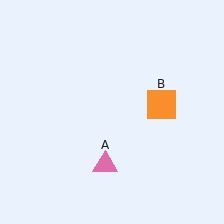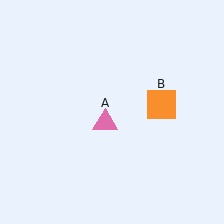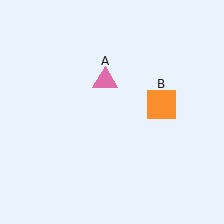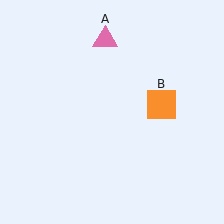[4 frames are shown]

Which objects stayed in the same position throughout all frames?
Orange square (object B) remained stationary.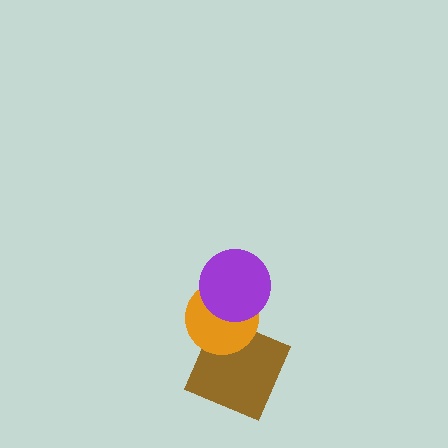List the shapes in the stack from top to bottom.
From top to bottom: the purple circle, the orange circle, the brown square.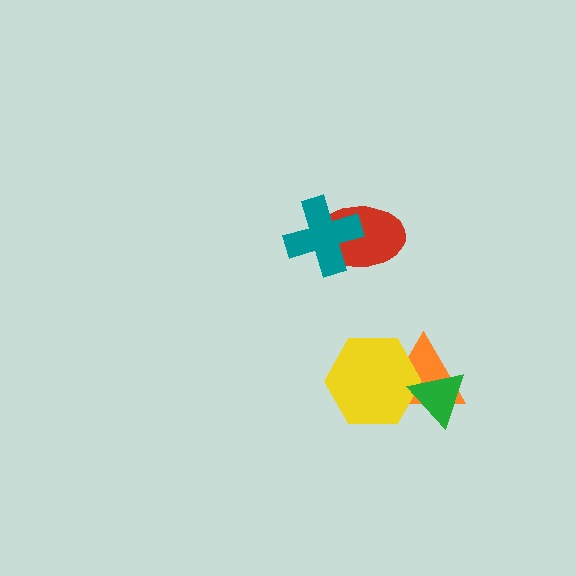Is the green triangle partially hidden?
No, no other shape covers it.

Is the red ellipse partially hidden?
Yes, it is partially covered by another shape.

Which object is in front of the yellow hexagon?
The green triangle is in front of the yellow hexagon.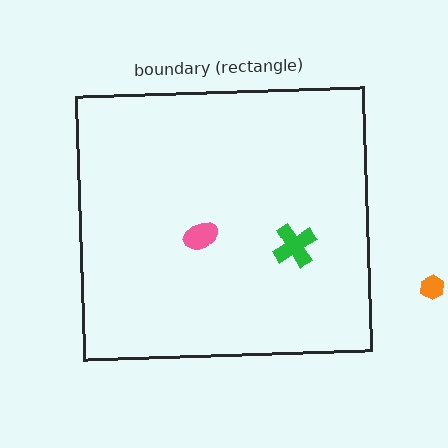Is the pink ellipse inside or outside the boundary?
Inside.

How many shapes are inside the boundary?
2 inside, 1 outside.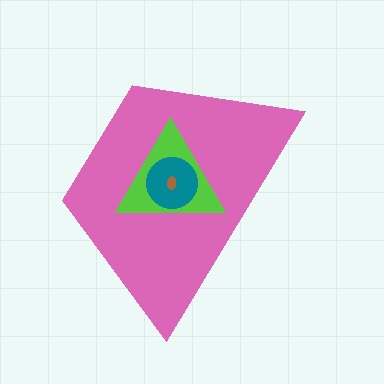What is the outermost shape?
The pink trapezoid.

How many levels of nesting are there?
4.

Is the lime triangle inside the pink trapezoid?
Yes.